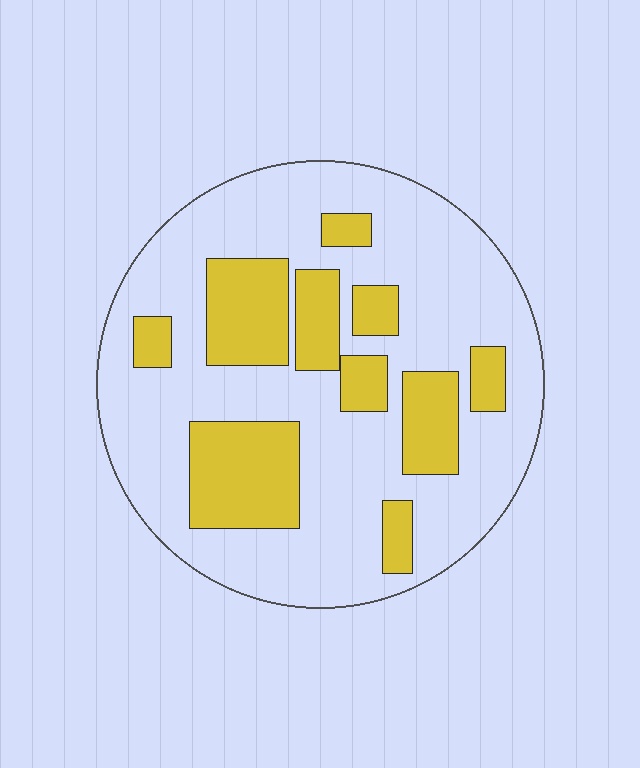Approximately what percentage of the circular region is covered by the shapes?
Approximately 30%.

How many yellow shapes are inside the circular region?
10.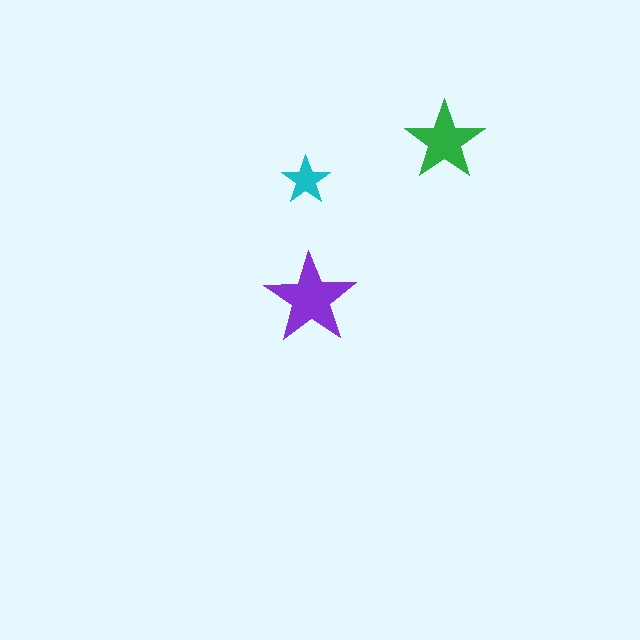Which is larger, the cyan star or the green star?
The green one.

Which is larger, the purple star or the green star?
The purple one.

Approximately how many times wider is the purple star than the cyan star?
About 2 times wider.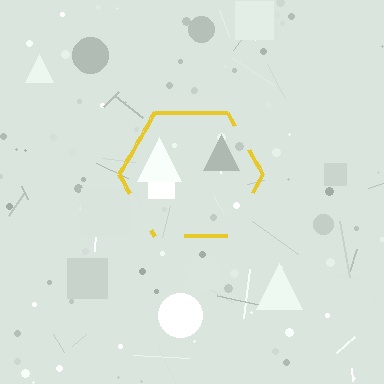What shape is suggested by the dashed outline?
The dashed outline suggests a hexagon.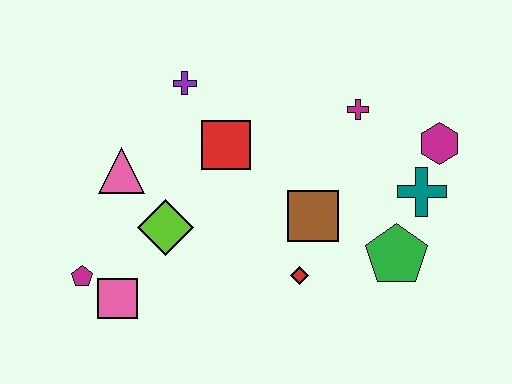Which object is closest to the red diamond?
The brown square is closest to the red diamond.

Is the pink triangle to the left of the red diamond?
Yes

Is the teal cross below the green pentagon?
No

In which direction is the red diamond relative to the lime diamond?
The red diamond is to the right of the lime diamond.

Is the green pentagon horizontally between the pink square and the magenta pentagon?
No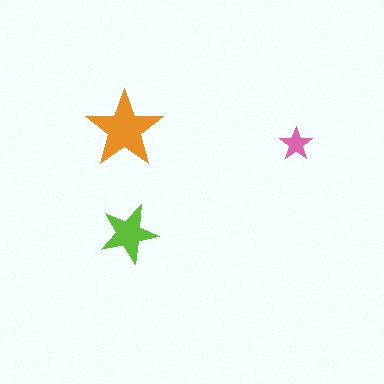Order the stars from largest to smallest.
the orange one, the lime one, the pink one.